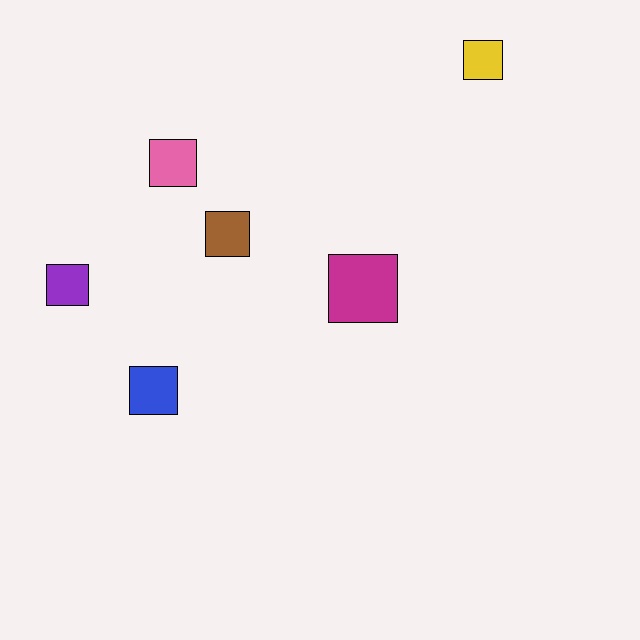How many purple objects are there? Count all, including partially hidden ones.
There is 1 purple object.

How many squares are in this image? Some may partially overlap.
There are 6 squares.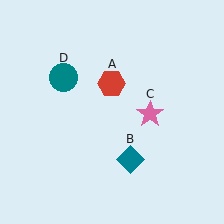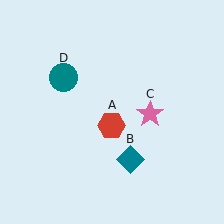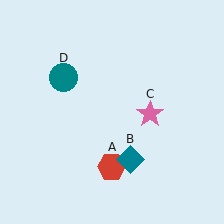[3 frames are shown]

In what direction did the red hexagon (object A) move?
The red hexagon (object A) moved down.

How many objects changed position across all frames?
1 object changed position: red hexagon (object A).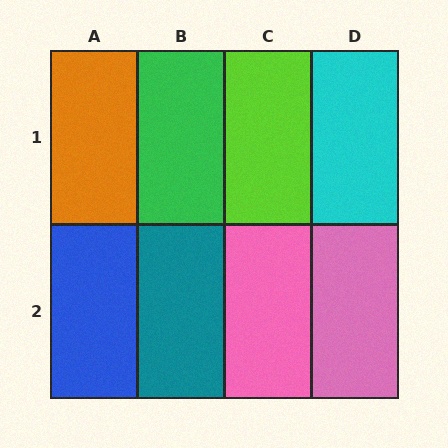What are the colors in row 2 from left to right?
Blue, teal, pink, pink.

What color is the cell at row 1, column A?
Orange.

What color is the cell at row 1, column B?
Green.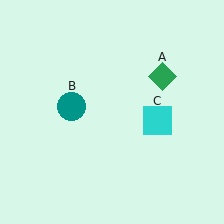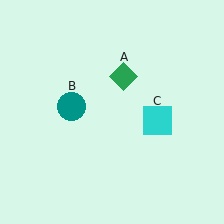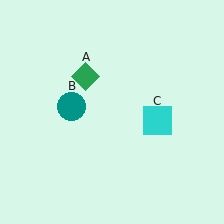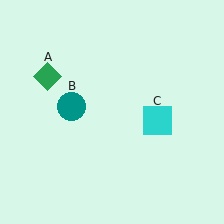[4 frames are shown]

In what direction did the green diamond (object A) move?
The green diamond (object A) moved left.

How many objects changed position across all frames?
1 object changed position: green diamond (object A).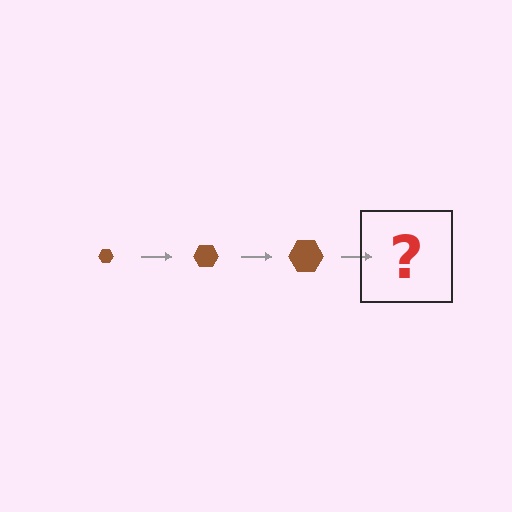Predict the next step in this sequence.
The next step is a brown hexagon, larger than the previous one.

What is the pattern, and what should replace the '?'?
The pattern is that the hexagon gets progressively larger each step. The '?' should be a brown hexagon, larger than the previous one.